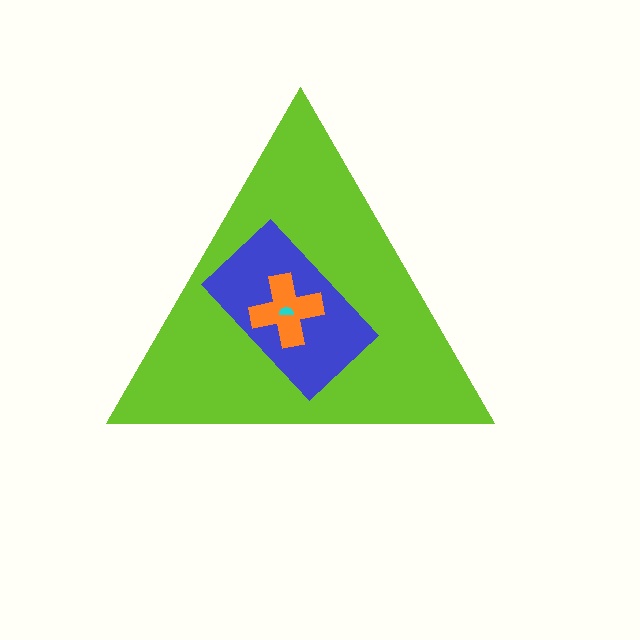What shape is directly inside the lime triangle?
The blue rectangle.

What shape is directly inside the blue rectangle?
The orange cross.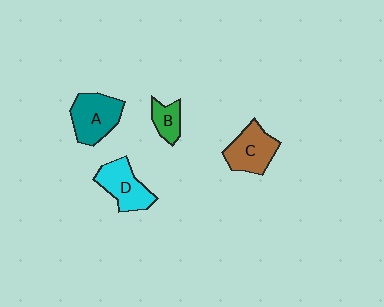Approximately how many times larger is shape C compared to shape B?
Approximately 1.9 times.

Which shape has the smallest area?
Shape B (green).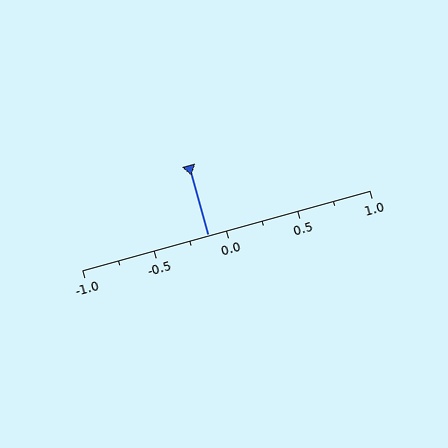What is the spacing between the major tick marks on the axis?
The major ticks are spaced 0.5 apart.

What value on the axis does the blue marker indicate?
The marker indicates approximately -0.12.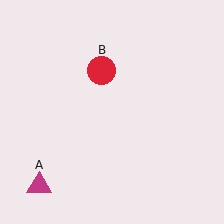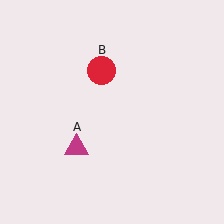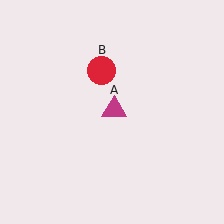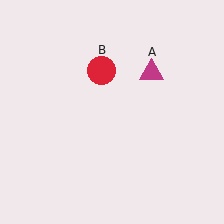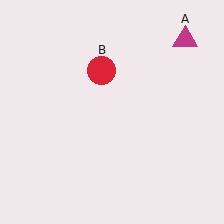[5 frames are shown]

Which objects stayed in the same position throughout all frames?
Red circle (object B) remained stationary.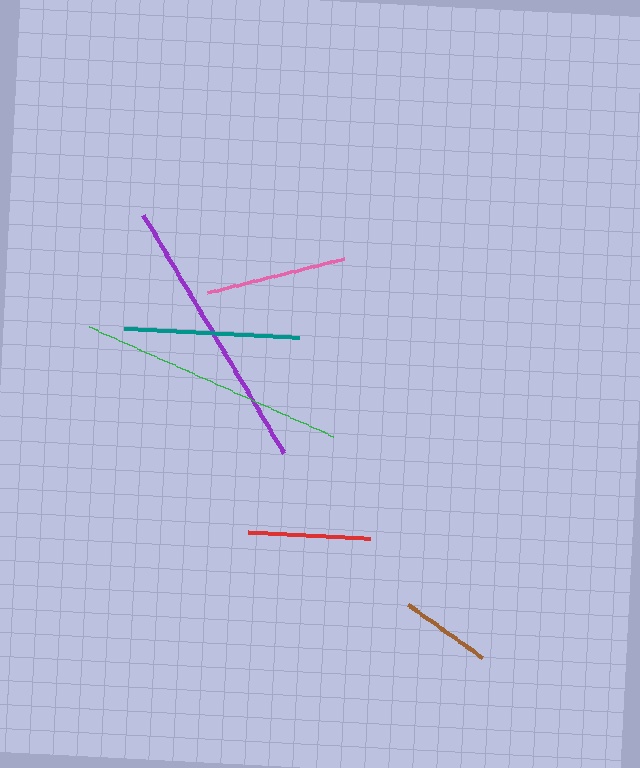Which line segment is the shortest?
The brown line is the shortest at approximately 91 pixels.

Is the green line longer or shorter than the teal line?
The green line is longer than the teal line.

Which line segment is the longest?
The purple line is the longest at approximately 277 pixels.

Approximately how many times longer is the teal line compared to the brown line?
The teal line is approximately 1.9 times the length of the brown line.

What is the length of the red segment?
The red segment is approximately 122 pixels long.